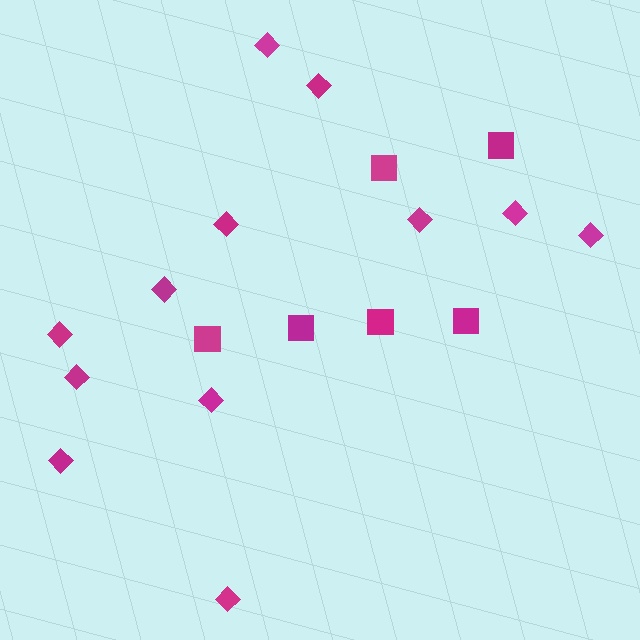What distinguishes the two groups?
There are 2 groups: one group of diamonds (12) and one group of squares (6).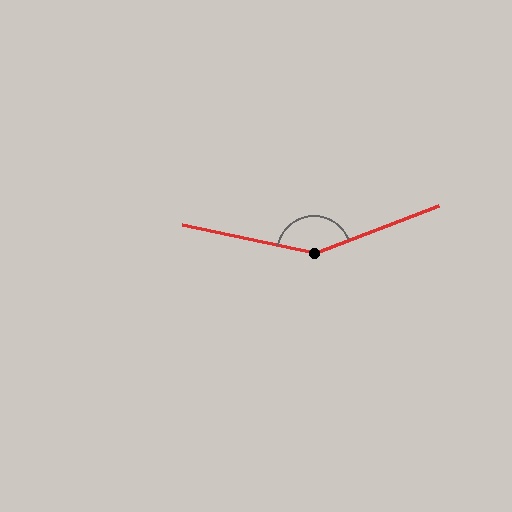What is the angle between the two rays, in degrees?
Approximately 147 degrees.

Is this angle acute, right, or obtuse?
It is obtuse.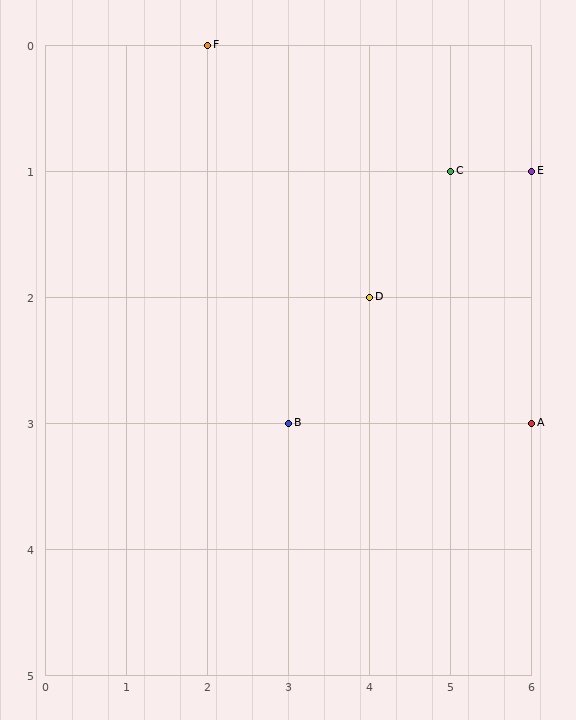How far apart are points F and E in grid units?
Points F and E are 4 columns and 1 row apart (about 4.1 grid units diagonally).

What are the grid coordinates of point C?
Point C is at grid coordinates (5, 1).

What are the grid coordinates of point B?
Point B is at grid coordinates (3, 3).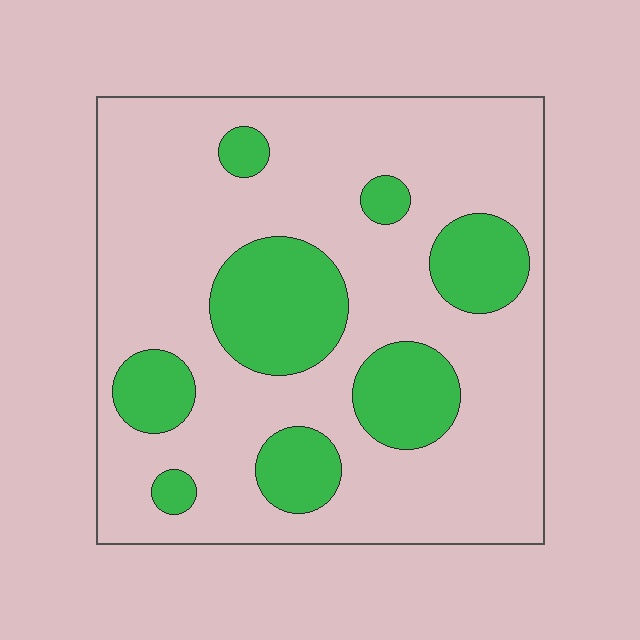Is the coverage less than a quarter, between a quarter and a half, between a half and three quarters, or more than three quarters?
Less than a quarter.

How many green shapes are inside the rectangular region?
8.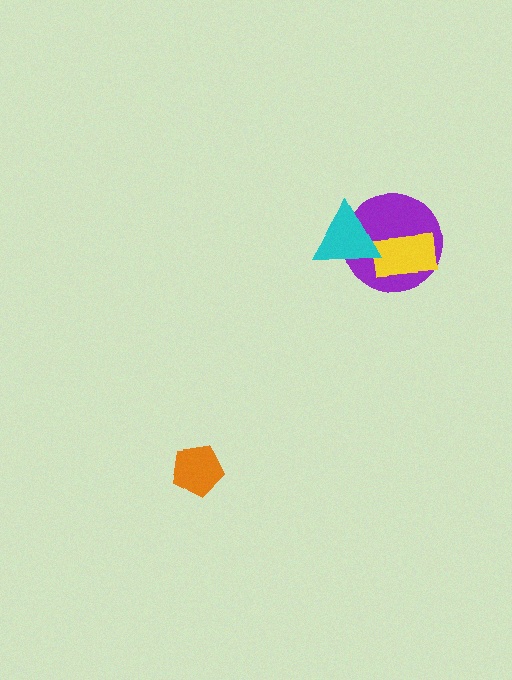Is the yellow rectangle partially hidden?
Yes, it is partially covered by another shape.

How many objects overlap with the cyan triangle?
2 objects overlap with the cyan triangle.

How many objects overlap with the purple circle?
2 objects overlap with the purple circle.